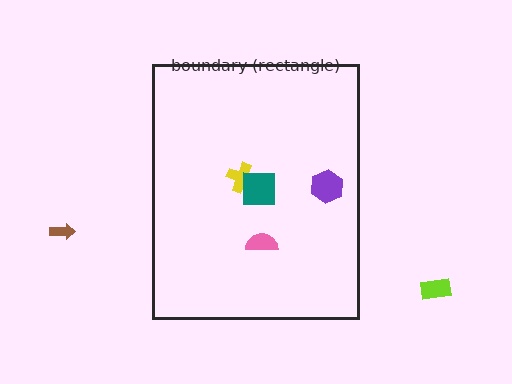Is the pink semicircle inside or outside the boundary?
Inside.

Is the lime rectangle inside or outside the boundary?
Outside.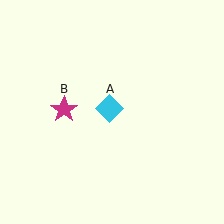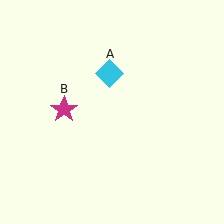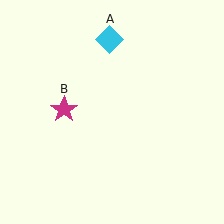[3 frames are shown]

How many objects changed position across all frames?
1 object changed position: cyan diamond (object A).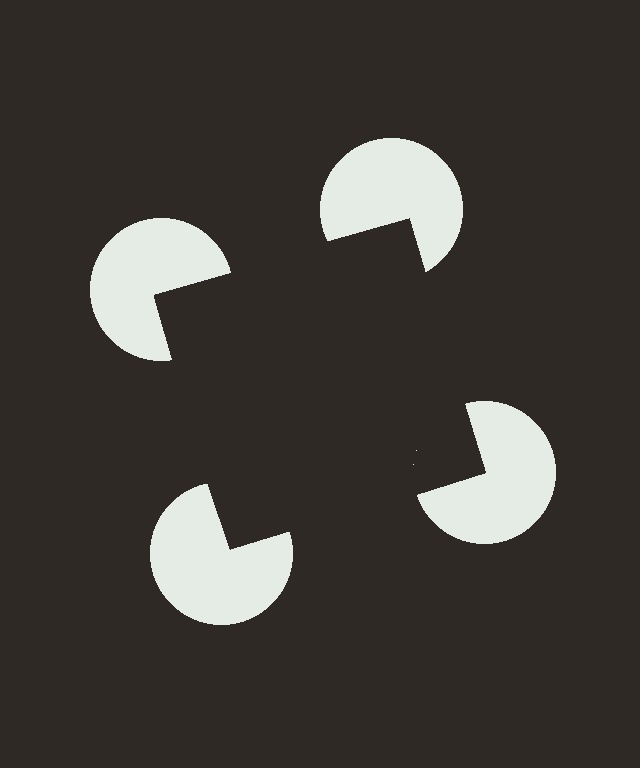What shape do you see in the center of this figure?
An illusory square — its edges are inferred from the aligned wedge cuts in the pac-man discs, not physically drawn.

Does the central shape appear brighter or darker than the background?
It typically appears slightly darker than the background, even though no actual brightness change is drawn.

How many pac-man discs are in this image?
There are 4 — one at each vertex of the illusory square.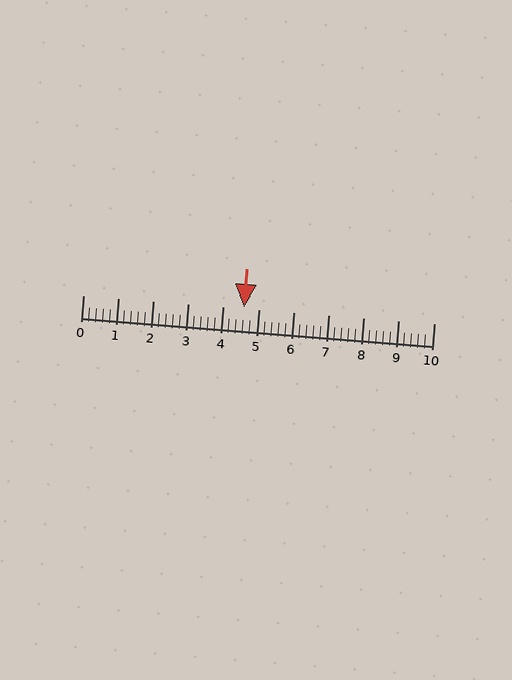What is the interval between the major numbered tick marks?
The major tick marks are spaced 1 units apart.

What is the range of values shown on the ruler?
The ruler shows values from 0 to 10.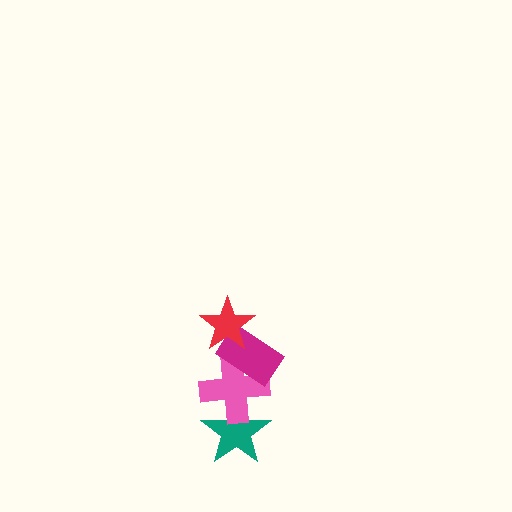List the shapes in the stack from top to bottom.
From top to bottom: the red star, the magenta rectangle, the pink cross, the teal star.